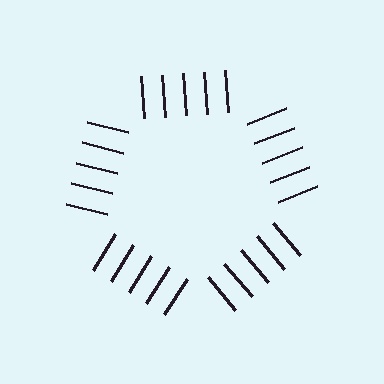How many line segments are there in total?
25 — 5 along each of the 5 edges.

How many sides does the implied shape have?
5 sides — the line-ends trace a pentagon.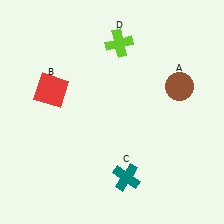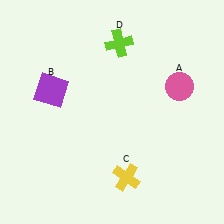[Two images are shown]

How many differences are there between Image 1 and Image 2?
There are 3 differences between the two images.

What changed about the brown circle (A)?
In Image 1, A is brown. In Image 2, it changed to pink.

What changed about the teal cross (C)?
In Image 1, C is teal. In Image 2, it changed to yellow.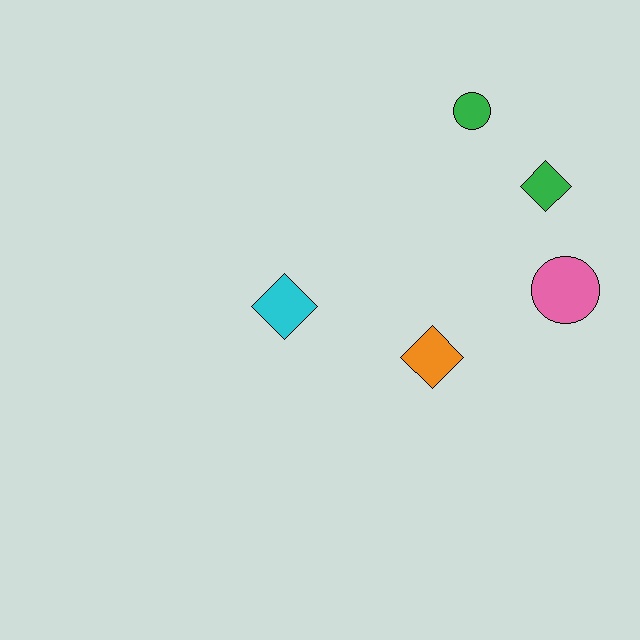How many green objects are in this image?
There are 2 green objects.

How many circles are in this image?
There are 2 circles.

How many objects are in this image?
There are 5 objects.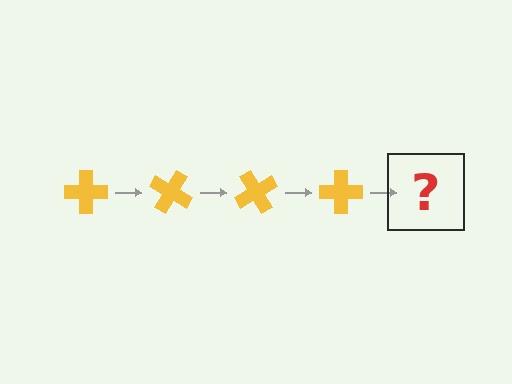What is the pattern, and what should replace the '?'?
The pattern is that the cross rotates 30 degrees each step. The '?' should be a yellow cross rotated 120 degrees.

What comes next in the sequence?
The next element should be a yellow cross rotated 120 degrees.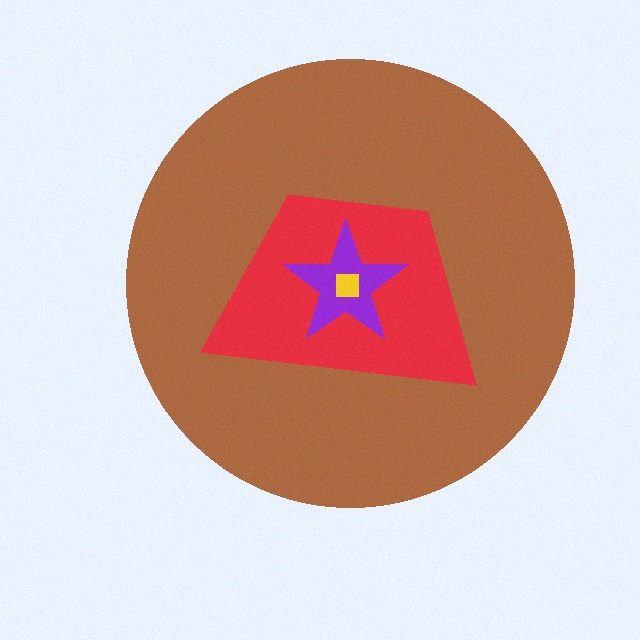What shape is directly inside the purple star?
The yellow square.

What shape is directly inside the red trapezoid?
The purple star.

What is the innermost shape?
The yellow square.